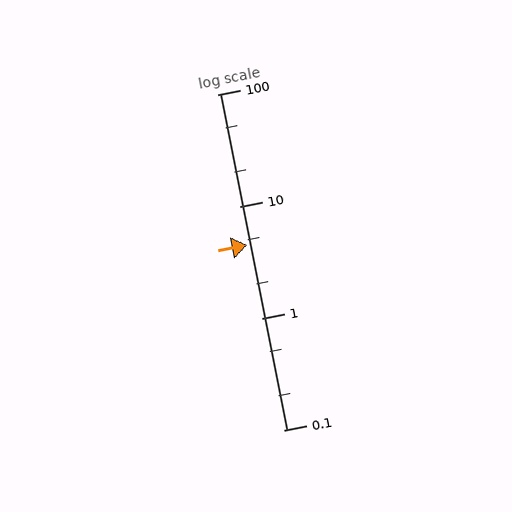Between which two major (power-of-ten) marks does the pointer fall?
The pointer is between 1 and 10.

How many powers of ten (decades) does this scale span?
The scale spans 3 decades, from 0.1 to 100.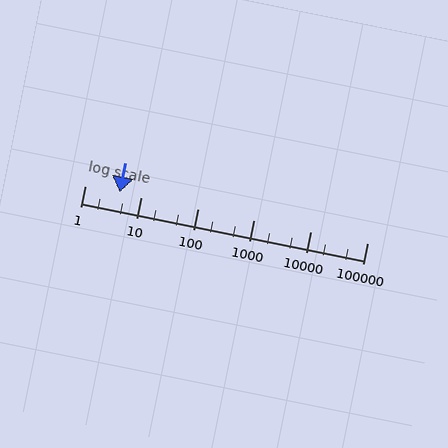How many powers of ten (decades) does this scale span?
The scale spans 5 decades, from 1 to 100000.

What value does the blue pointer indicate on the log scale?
The pointer indicates approximately 4.1.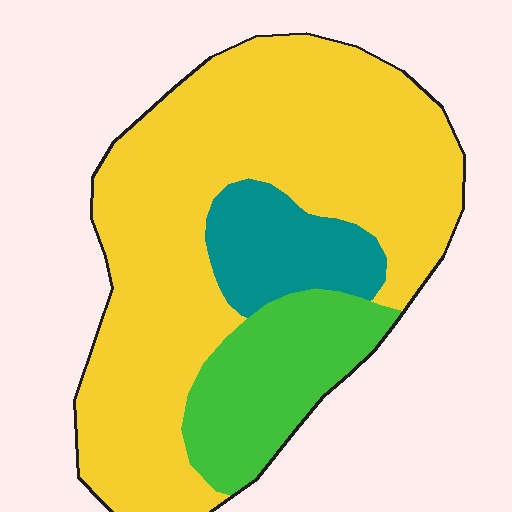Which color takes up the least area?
Teal, at roughly 10%.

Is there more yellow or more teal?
Yellow.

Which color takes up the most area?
Yellow, at roughly 70%.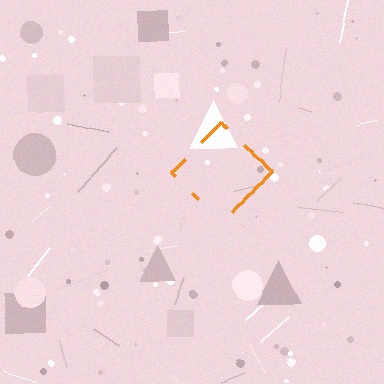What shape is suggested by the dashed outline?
The dashed outline suggests a diamond.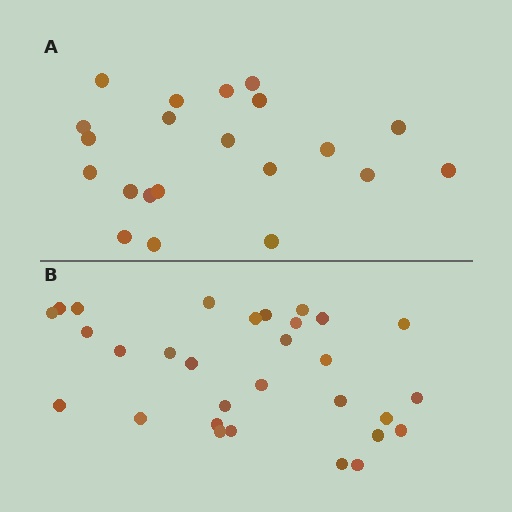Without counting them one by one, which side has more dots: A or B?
Region B (the bottom region) has more dots.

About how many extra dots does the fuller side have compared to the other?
Region B has roughly 8 or so more dots than region A.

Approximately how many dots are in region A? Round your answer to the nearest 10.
About 20 dots. (The exact count is 21, which rounds to 20.)